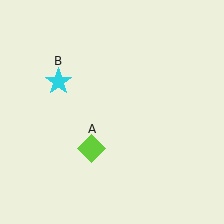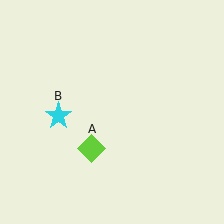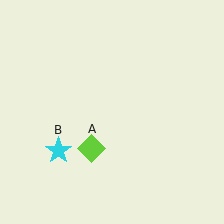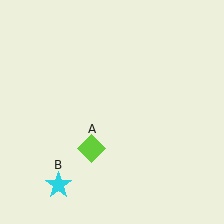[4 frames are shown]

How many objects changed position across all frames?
1 object changed position: cyan star (object B).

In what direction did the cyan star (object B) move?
The cyan star (object B) moved down.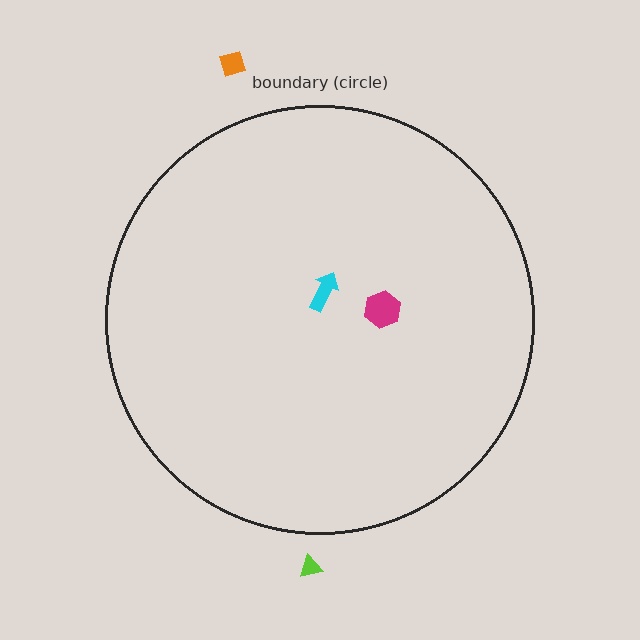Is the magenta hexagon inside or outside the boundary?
Inside.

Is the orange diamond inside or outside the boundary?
Outside.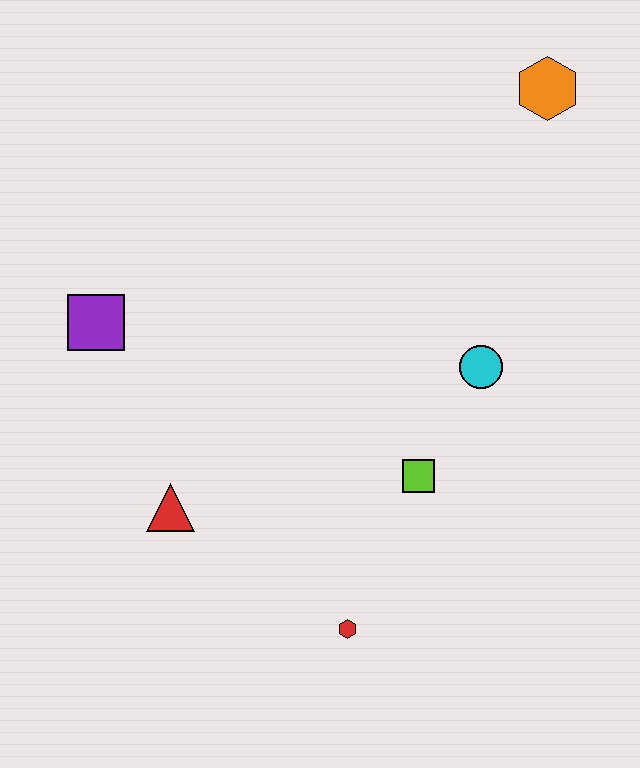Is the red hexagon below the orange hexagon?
Yes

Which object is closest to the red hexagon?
The lime square is closest to the red hexagon.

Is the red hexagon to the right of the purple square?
Yes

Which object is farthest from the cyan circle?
The purple square is farthest from the cyan circle.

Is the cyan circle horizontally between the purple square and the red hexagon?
No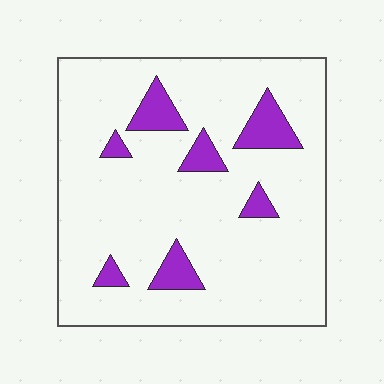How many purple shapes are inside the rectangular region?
7.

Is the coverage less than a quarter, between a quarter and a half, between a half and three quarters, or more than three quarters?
Less than a quarter.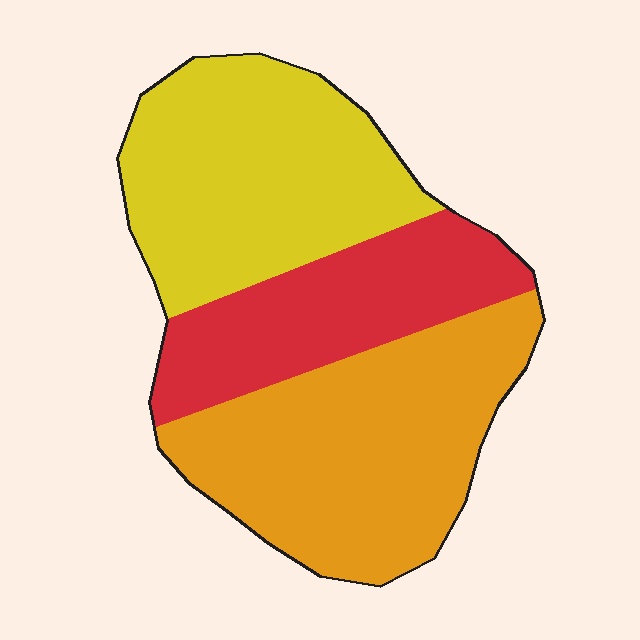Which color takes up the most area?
Orange, at roughly 40%.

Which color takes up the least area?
Red, at roughly 25%.